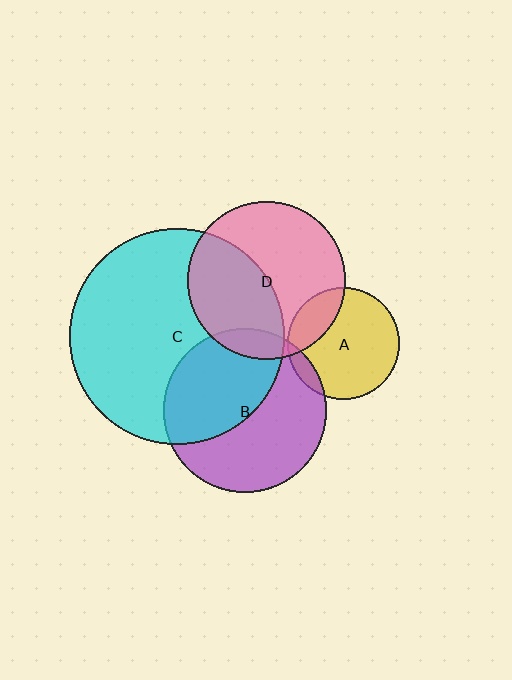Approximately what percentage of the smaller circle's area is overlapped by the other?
Approximately 20%.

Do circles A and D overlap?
Yes.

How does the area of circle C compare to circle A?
Approximately 3.7 times.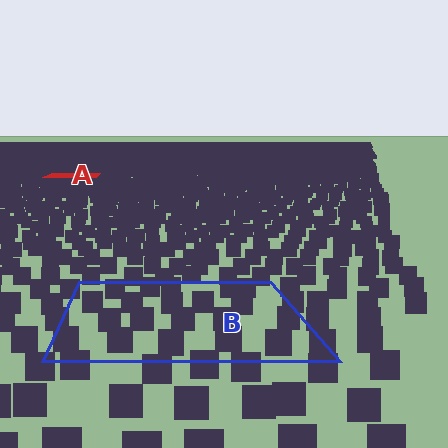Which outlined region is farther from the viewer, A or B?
Region A is farther from the viewer — the texture elements inside it appear smaller and more densely packed.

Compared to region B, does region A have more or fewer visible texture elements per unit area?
Region A has more texture elements per unit area — they are packed more densely because it is farther away.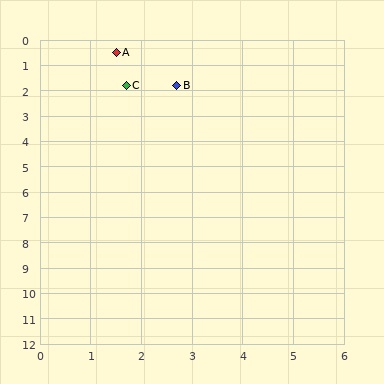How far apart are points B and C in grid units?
Points B and C are about 1.0 grid units apart.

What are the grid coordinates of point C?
Point C is at approximately (1.7, 1.8).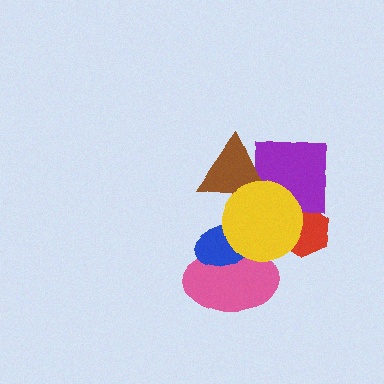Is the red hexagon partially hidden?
Yes, it is partially covered by another shape.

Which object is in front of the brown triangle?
The yellow circle is in front of the brown triangle.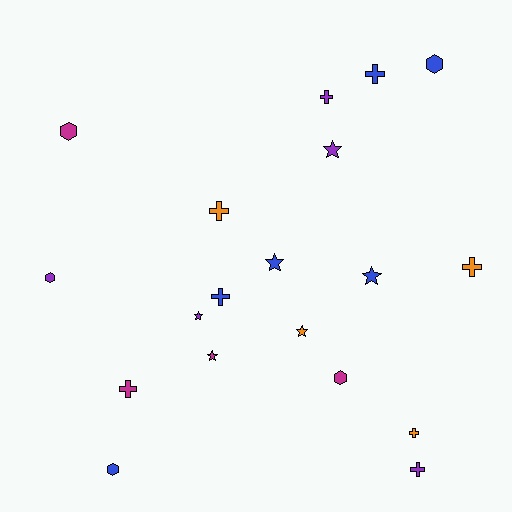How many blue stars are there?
There are 2 blue stars.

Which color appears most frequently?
Blue, with 6 objects.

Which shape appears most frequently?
Cross, with 8 objects.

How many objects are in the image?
There are 19 objects.